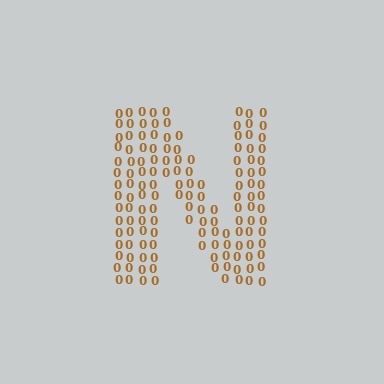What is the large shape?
The large shape is the letter N.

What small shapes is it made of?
It is made of small digit 0's.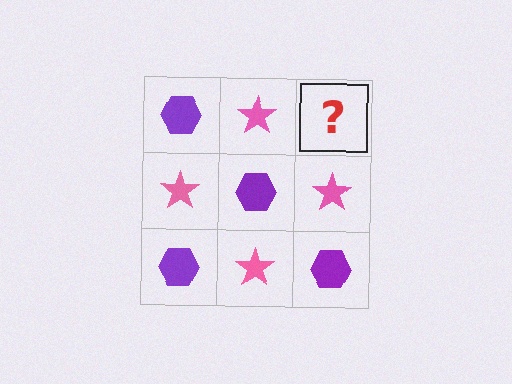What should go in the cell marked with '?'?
The missing cell should contain a purple hexagon.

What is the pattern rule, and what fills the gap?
The rule is that it alternates purple hexagon and pink star in a checkerboard pattern. The gap should be filled with a purple hexagon.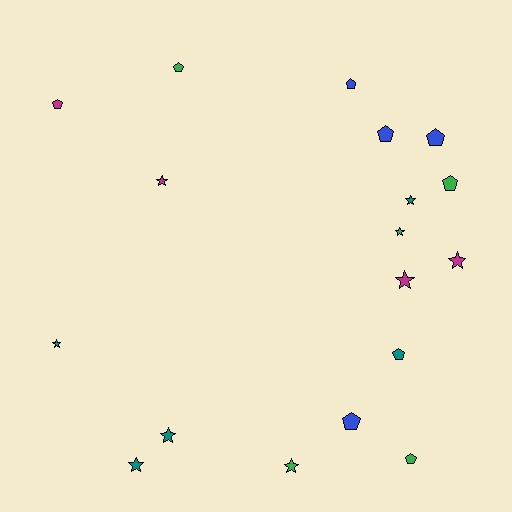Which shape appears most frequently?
Pentagon, with 9 objects.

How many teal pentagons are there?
There is 1 teal pentagon.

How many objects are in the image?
There are 18 objects.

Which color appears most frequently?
Teal, with 5 objects.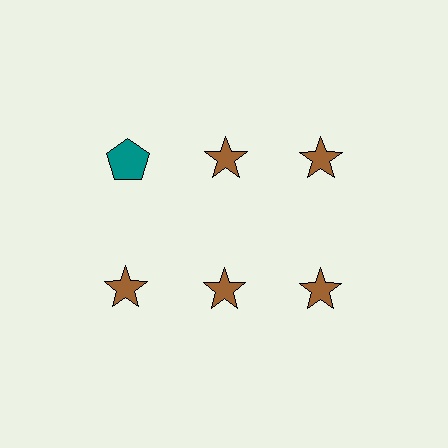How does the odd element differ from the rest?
It differs in both color (teal instead of brown) and shape (pentagon instead of star).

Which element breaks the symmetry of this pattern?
The teal pentagon in the top row, leftmost column breaks the symmetry. All other shapes are brown stars.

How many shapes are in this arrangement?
There are 6 shapes arranged in a grid pattern.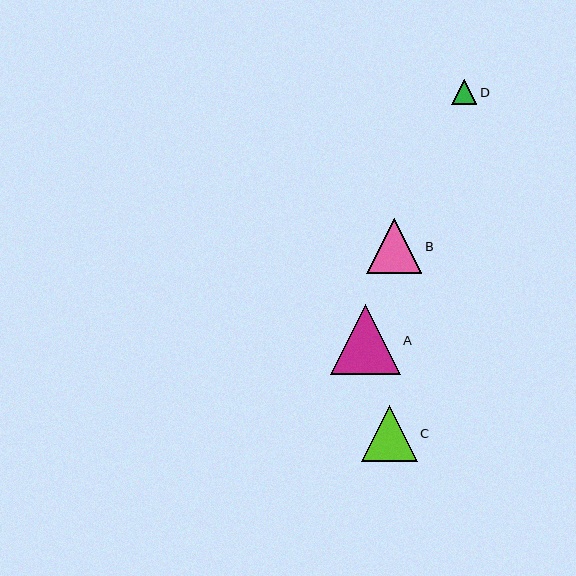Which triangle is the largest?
Triangle A is the largest with a size of approximately 70 pixels.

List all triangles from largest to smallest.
From largest to smallest: A, C, B, D.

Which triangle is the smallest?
Triangle D is the smallest with a size of approximately 25 pixels.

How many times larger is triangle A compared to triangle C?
Triangle A is approximately 1.3 times the size of triangle C.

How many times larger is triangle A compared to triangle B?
Triangle A is approximately 1.3 times the size of triangle B.